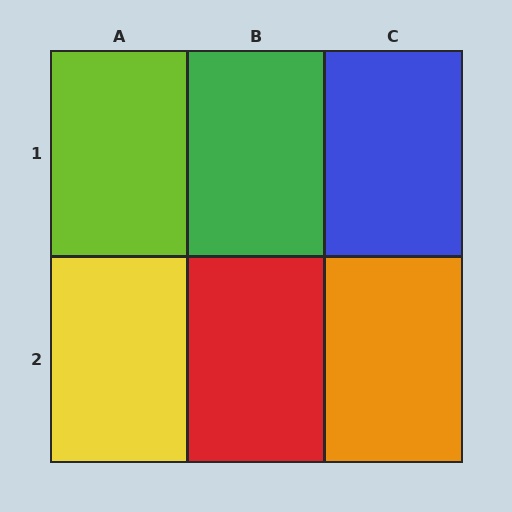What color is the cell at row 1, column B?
Green.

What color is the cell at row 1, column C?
Blue.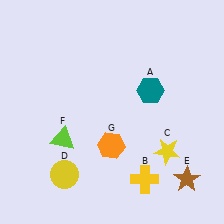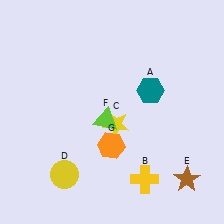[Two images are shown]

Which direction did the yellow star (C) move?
The yellow star (C) moved left.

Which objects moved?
The objects that moved are: the yellow star (C), the lime triangle (F).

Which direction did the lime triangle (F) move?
The lime triangle (F) moved right.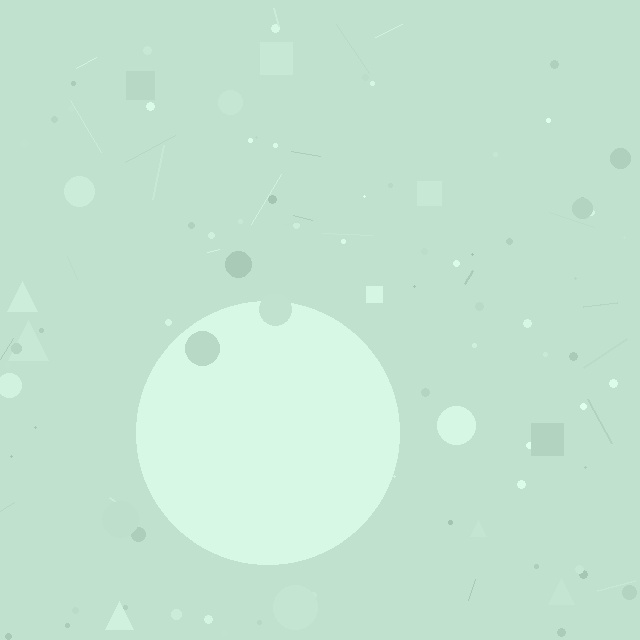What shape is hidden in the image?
A circle is hidden in the image.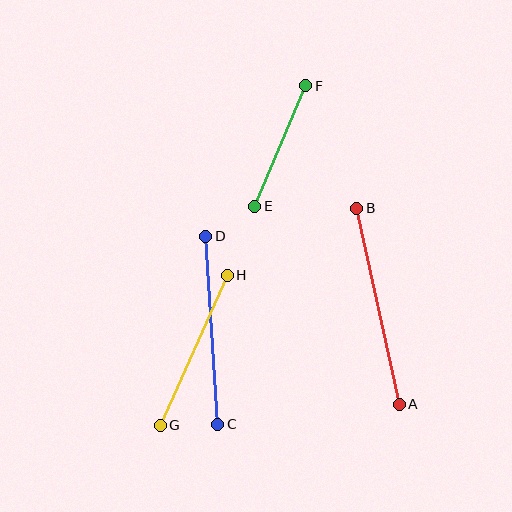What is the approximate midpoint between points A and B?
The midpoint is at approximately (378, 306) pixels.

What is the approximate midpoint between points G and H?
The midpoint is at approximately (194, 350) pixels.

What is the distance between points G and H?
The distance is approximately 165 pixels.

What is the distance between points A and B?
The distance is approximately 201 pixels.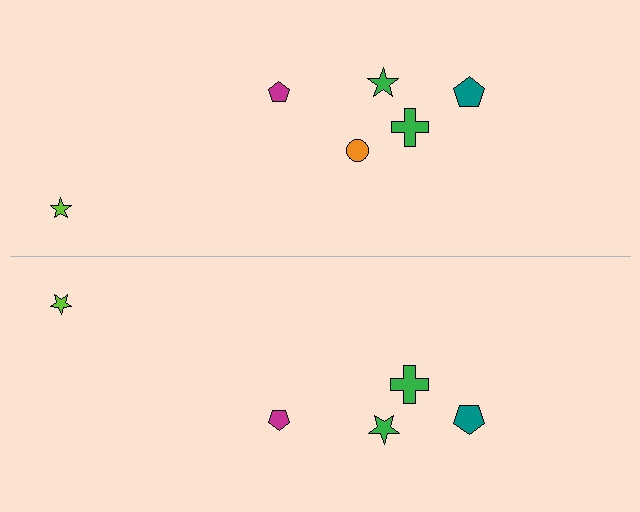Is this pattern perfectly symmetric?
No, the pattern is not perfectly symmetric. A orange circle is missing from the bottom side.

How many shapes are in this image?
There are 11 shapes in this image.